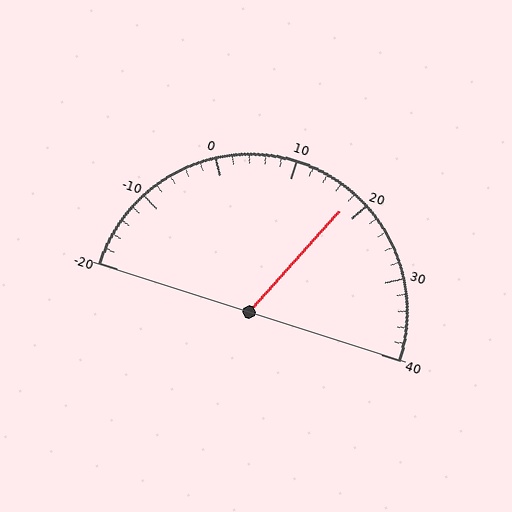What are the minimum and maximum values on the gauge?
The gauge ranges from -20 to 40.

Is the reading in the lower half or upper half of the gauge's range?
The reading is in the upper half of the range (-20 to 40).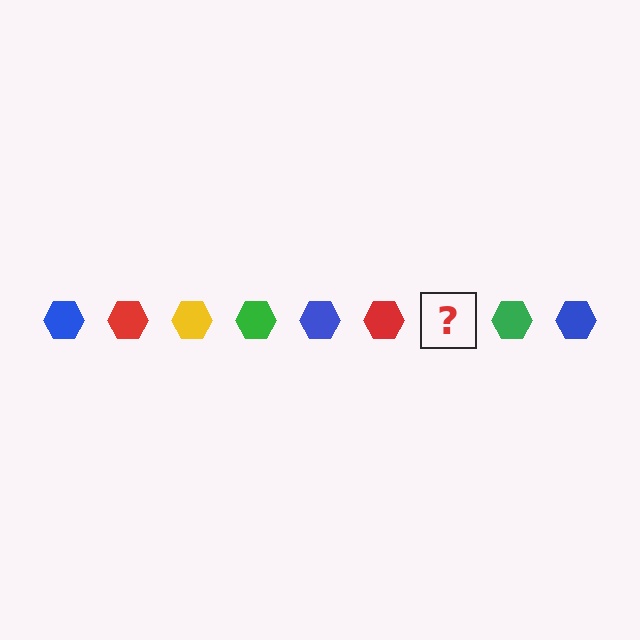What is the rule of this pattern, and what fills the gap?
The rule is that the pattern cycles through blue, red, yellow, green hexagons. The gap should be filled with a yellow hexagon.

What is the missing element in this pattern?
The missing element is a yellow hexagon.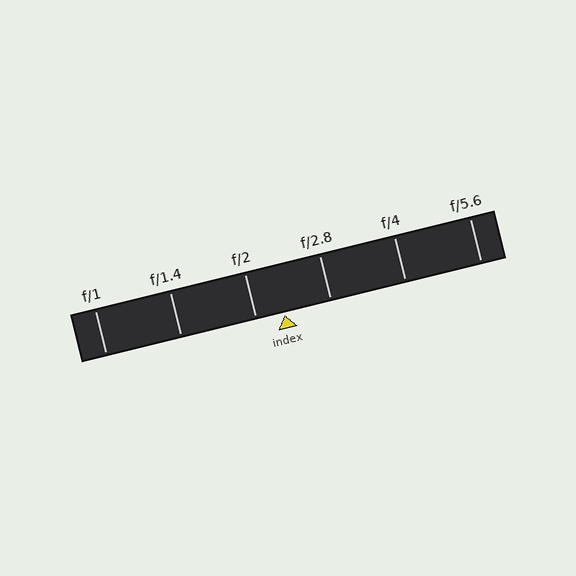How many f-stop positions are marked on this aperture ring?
There are 6 f-stop positions marked.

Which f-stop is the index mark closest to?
The index mark is closest to f/2.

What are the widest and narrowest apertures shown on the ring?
The widest aperture shown is f/1 and the narrowest is f/5.6.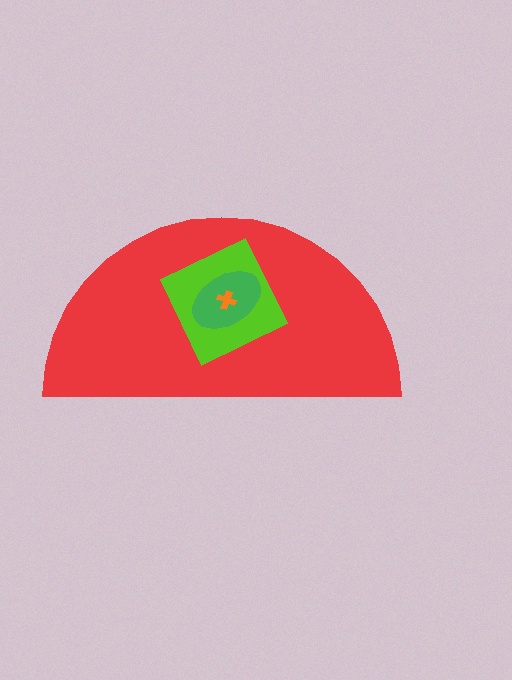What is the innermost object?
The orange cross.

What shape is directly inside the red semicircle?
The lime square.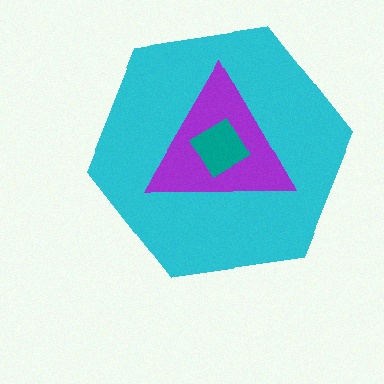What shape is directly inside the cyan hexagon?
The purple triangle.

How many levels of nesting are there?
3.